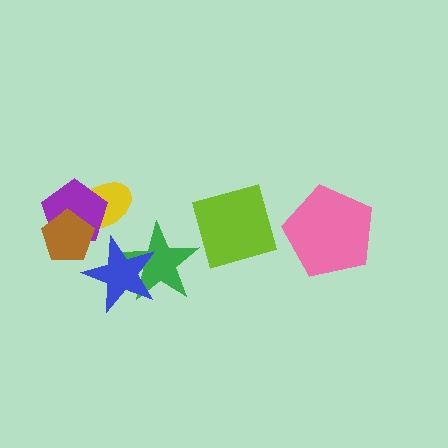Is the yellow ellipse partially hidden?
Yes, it is partially covered by another shape.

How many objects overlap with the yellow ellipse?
2 objects overlap with the yellow ellipse.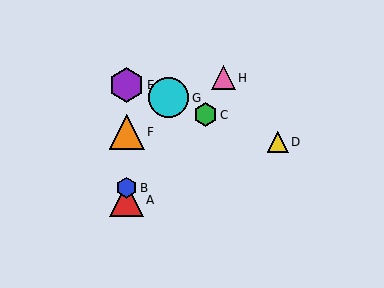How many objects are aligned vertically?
4 objects (A, B, E, F) are aligned vertically.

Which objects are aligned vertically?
Objects A, B, E, F are aligned vertically.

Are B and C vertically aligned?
No, B is at x≈127 and C is at x≈205.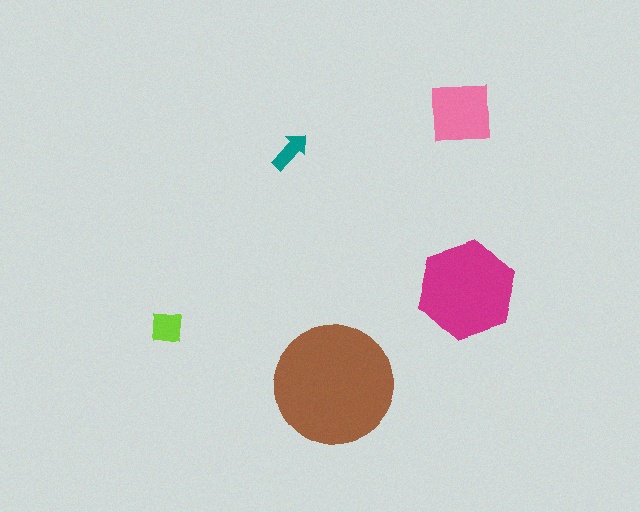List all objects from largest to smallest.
The brown circle, the magenta hexagon, the pink square, the lime square, the teal arrow.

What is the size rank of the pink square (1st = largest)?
3rd.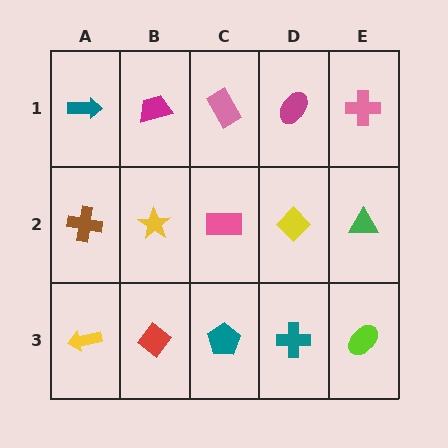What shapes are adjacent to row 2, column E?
A pink cross (row 1, column E), a lime ellipse (row 3, column E), a yellow diamond (row 2, column D).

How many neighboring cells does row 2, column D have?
4.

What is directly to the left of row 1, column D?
A pink rectangle.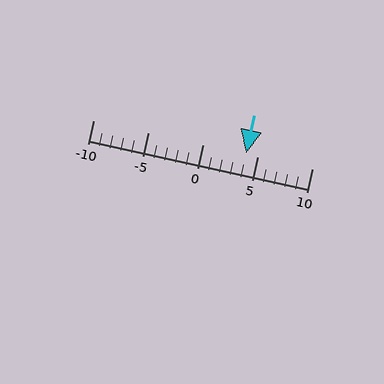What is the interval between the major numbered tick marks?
The major tick marks are spaced 5 units apart.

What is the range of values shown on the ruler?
The ruler shows values from -10 to 10.